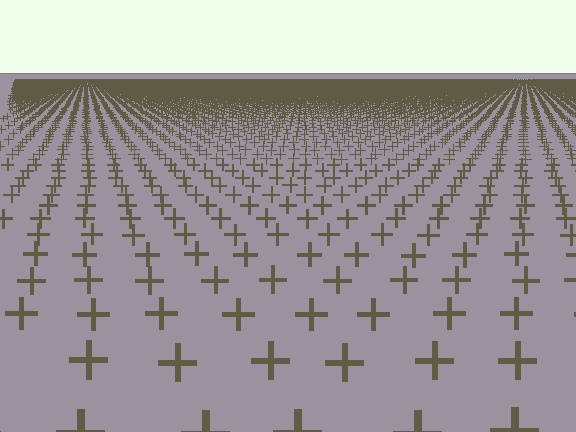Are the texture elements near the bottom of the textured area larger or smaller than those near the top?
Larger. Near the bottom, elements are closer to the viewer and appear at a bigger on-screen size.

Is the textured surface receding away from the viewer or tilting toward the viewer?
The surface is receding away from the viewer. Texture elements get smaller and denser toward the top.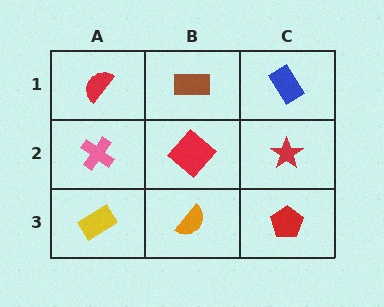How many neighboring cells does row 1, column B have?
3.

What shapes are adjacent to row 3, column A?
A pink cross (row 2, column A), an orange semicircle (row 3, column B).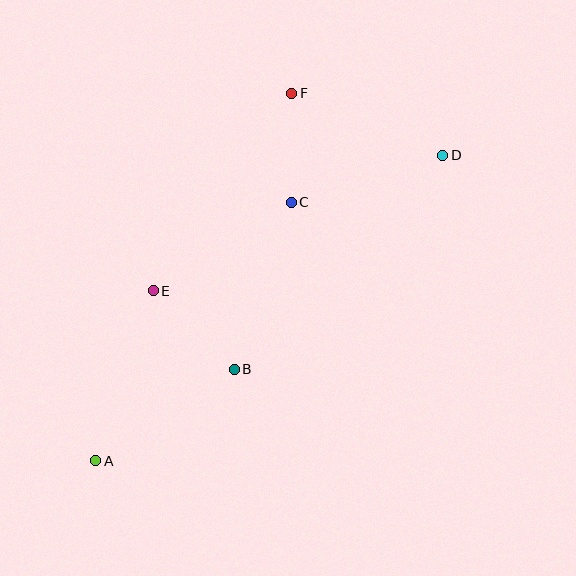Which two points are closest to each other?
Points C and F are closest to each other.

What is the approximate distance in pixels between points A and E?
The distance between A and E is approximately 180 pixels.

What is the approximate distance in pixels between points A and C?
The distance between A and C is approximately 324 pixels.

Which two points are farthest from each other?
Points A and D are farthest from each other.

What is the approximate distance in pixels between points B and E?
The distance between B and E is approximately 113 pixels.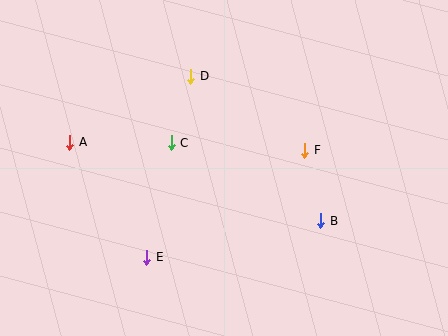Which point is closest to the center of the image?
Point C at (171, 143) is closest to the center.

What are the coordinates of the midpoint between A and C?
The midpoint between A and C is at (120, 142).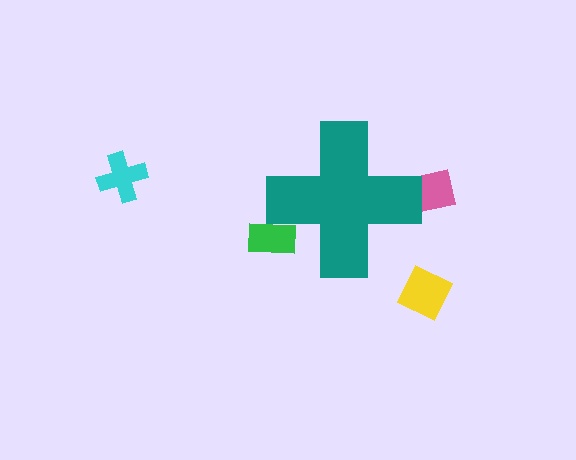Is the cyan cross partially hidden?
No, the cyan cross is fully visible.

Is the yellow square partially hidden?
No, the yellow square is fully visible.